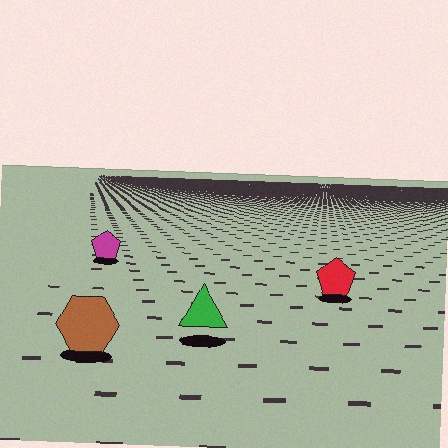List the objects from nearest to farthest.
From nearest to farthest: the brown hexagon, the green triangle, the red pentagon, the magenta pentagon.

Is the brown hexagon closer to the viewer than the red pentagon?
Yes. The brown hexagon is closer — you can tell from the texture gradient: the ground texture is coarser near it.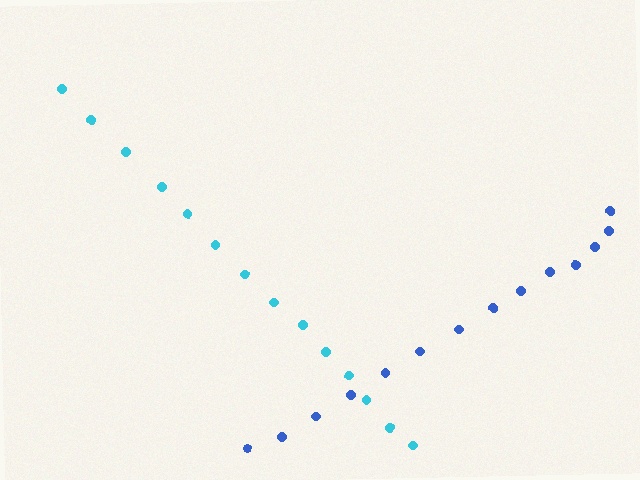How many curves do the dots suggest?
There are 2 distinct paths.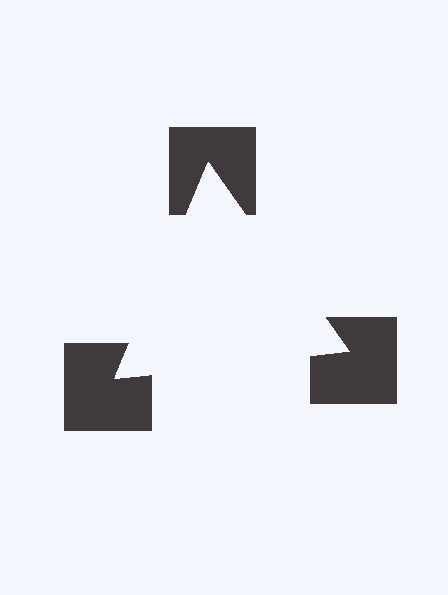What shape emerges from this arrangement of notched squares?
An illusory triangle — its edges are inferred from the aligned wedge cuts in the notched squares, not physically drawn.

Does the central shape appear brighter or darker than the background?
It typically appears slightly brighter than the background, even though no actual brightness change is drawn.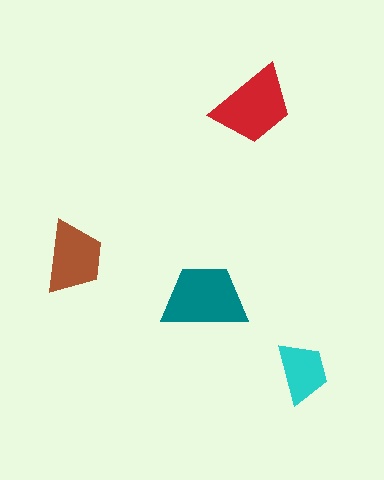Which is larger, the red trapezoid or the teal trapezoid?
The teal one.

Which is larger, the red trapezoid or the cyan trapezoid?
The red one.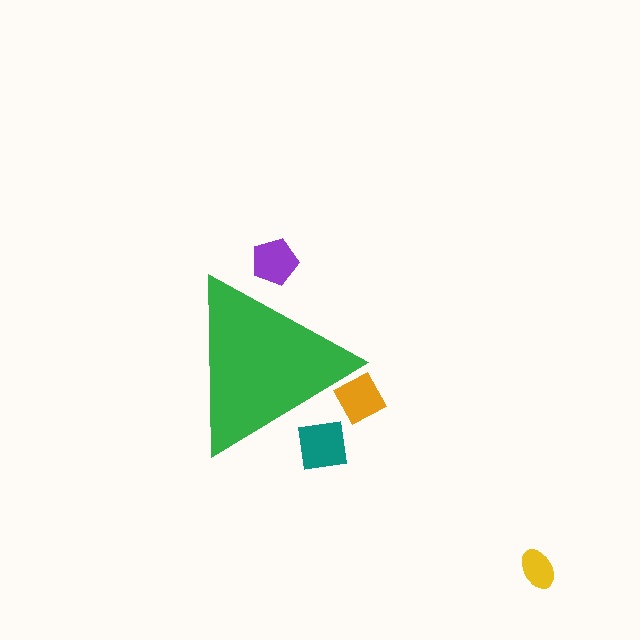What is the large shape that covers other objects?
A green triangle.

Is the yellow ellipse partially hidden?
No, the yellow ellipse is fully visible.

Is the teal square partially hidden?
Yes, the teal square is partially hidden behind the green triangle.